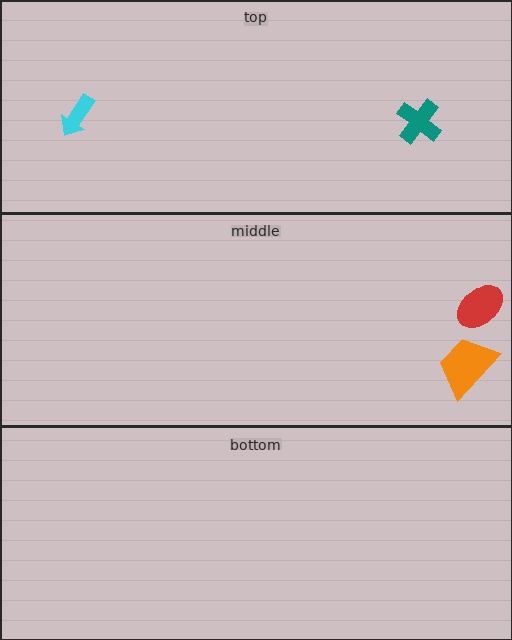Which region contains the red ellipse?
The middle region.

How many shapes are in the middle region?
2.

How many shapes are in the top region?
2.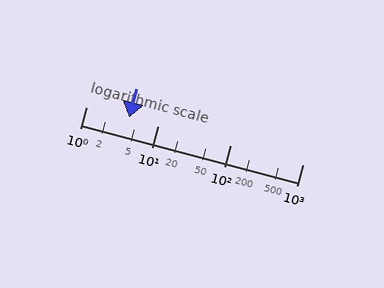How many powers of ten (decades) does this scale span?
The scale spans 3 decades, from 1 to 1000.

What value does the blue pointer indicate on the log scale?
The pointer indicates approximately 4.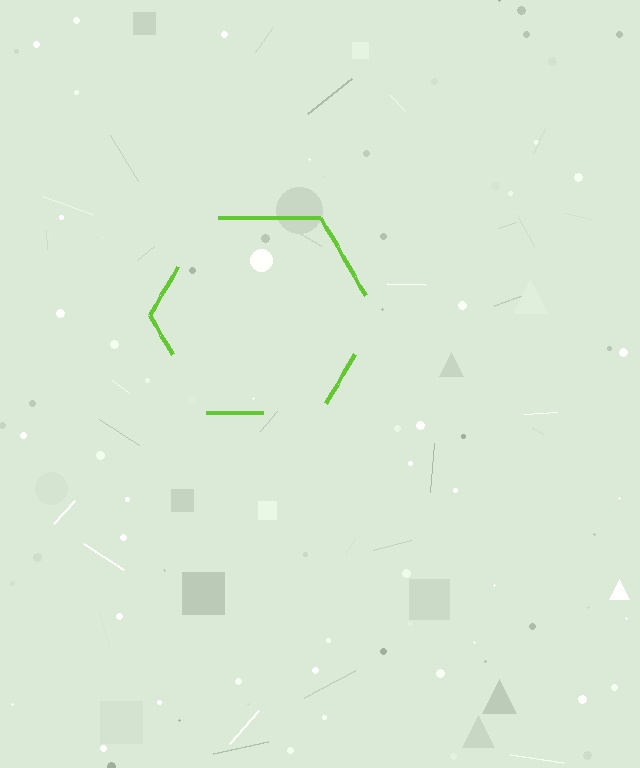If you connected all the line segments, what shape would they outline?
They would outline a hexagon.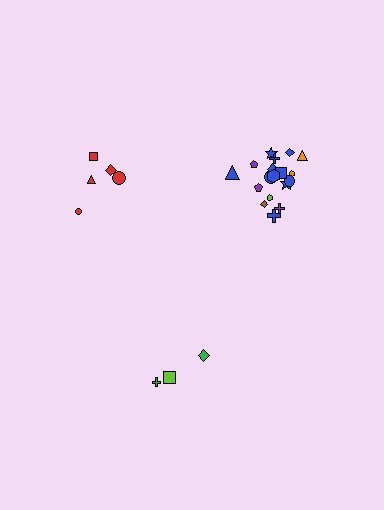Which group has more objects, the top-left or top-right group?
The top-right group.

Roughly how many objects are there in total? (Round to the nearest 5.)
Roughly 25 objects in total.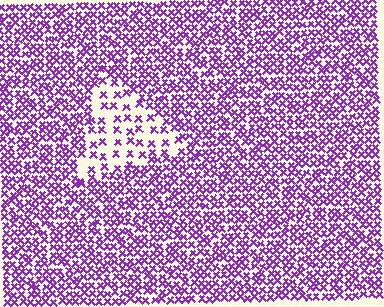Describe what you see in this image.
The image contains small purple elements arranged at two different densities. A triangle-shaped region is visible where the elements are less densely packed than the surrounding area.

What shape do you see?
I see a triangle.